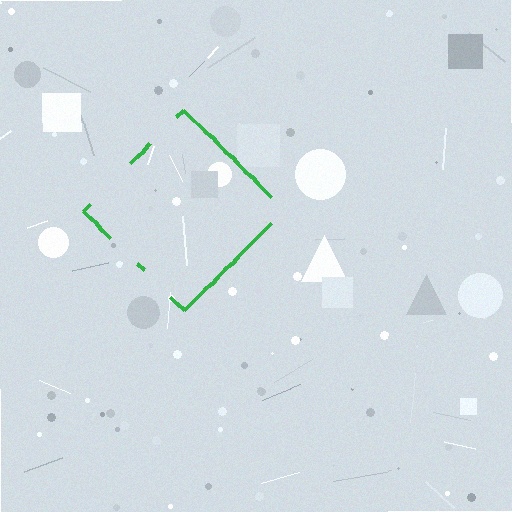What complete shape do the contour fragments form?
The contour fragments form a diamond.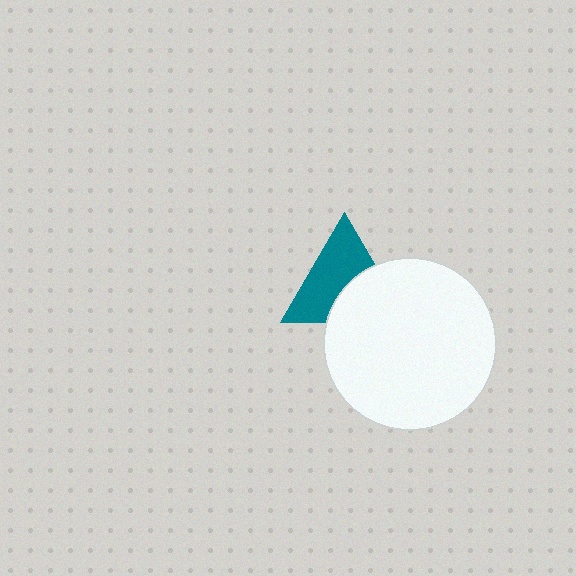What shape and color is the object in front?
The object in front is a white circle.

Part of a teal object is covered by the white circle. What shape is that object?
It is a triangle.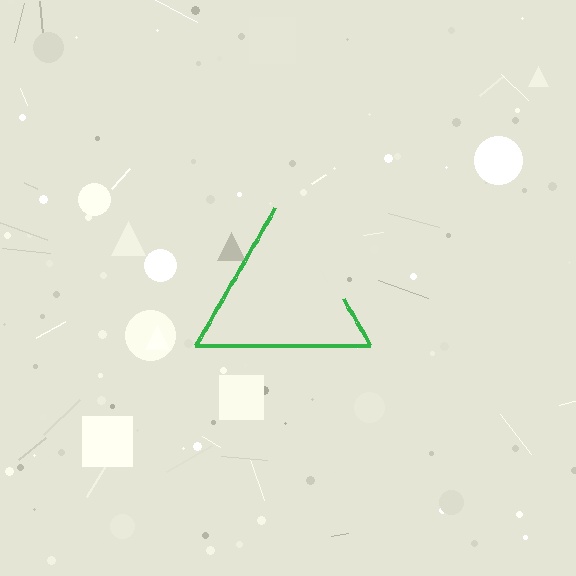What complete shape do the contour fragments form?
The contour fragments form a triangle.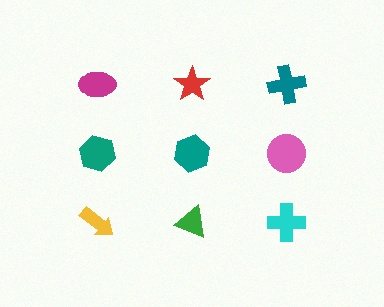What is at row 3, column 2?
A green triangle.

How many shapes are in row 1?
3 shapes.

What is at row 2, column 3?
A pink circle.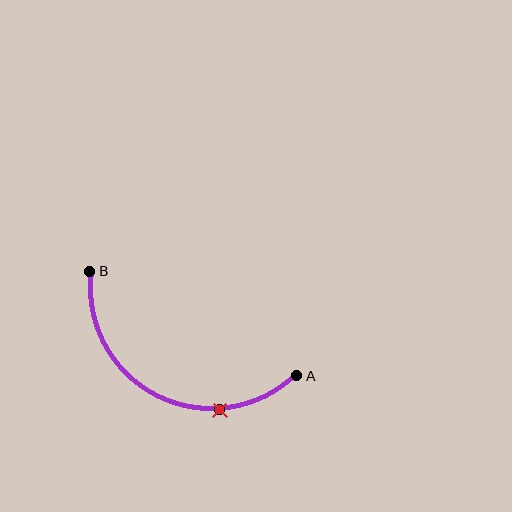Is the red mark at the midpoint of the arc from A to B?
No. The red mark lies on the arc but is closer to endpoint A. The arc midpoint would be at the point on the curve equidistant along the arc from both A and B.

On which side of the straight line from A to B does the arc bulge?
The arc bulges below the straight line connecting A and B.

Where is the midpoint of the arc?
The arc midpoint is the point on the curve farthest from the straight line joining A and B. It sits below that line.